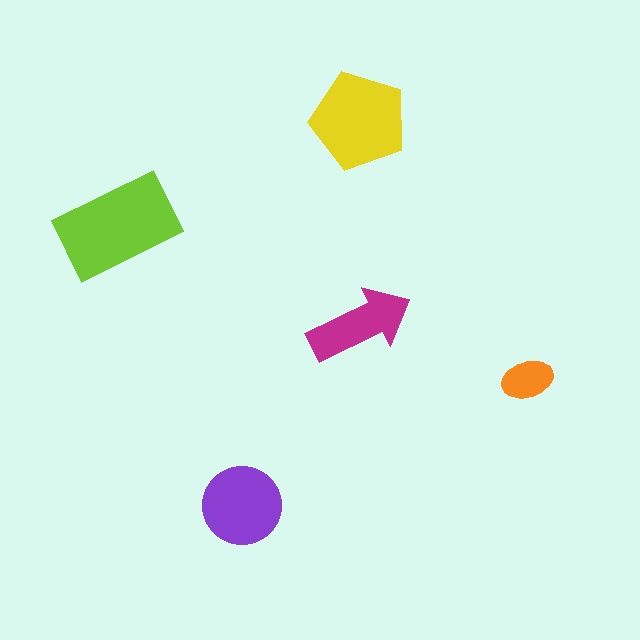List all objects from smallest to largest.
The orange ellipse, the magenta arrow, the purple circle, the yellow pentagon, the lime rectangle.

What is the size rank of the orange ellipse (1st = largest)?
5th.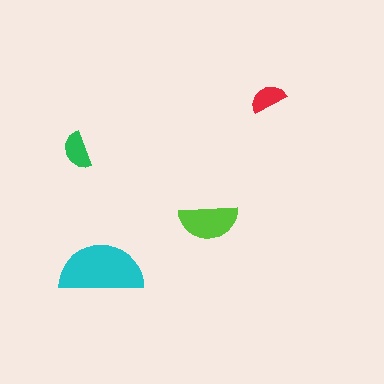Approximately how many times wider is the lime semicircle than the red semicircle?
About 1.5 times wider.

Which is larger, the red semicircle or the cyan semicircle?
The cyan one.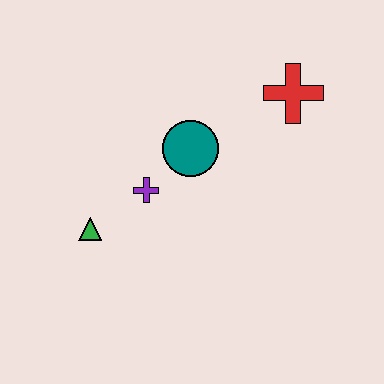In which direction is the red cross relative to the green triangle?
The red cross is to the right of the green triangle.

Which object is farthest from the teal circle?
The green triangle is farthest from the teal circle.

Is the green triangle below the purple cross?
Yes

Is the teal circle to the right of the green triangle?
Yes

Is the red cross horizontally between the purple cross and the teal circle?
No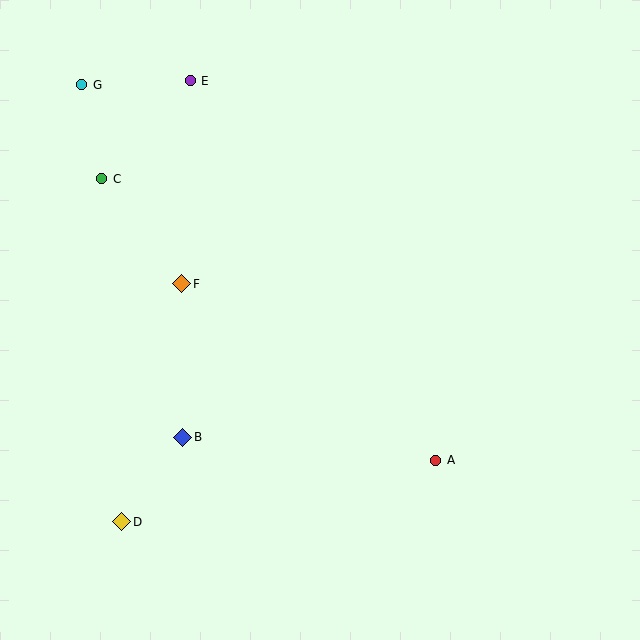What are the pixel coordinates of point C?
Point C is at (102, 179).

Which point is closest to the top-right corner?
Point E is closest to the top-right corner.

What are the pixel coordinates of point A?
Point A is at (436, 460).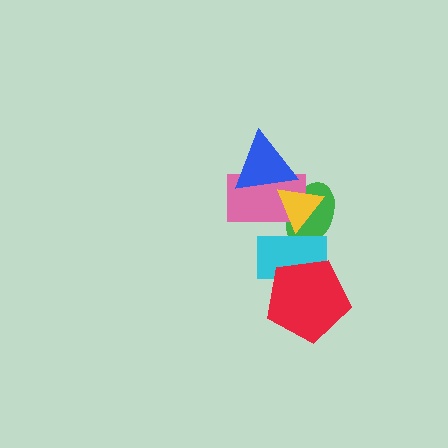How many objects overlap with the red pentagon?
1 object overlaps with the red pentagon.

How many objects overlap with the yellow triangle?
4 objects overlap with the yellow triangle.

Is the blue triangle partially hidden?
No, no other shape covers it.